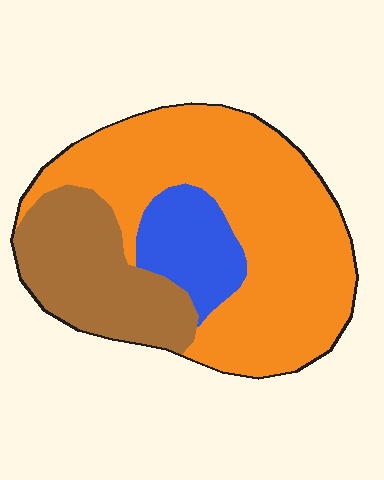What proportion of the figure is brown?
Brown takes up about one quarter (1/4) of the figure.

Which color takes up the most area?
Orange, at roughly 60%.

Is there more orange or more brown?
Orange.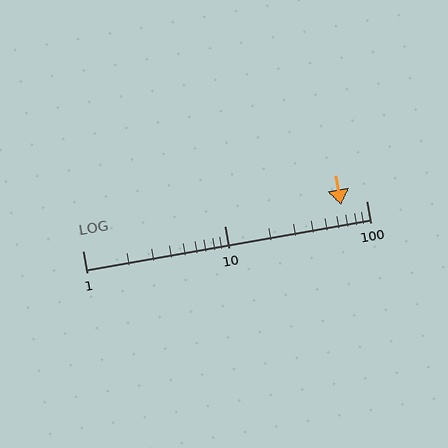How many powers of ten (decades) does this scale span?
The scale spans 2 decades, from 1 to 100.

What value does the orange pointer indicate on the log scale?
The pointer indicates approximately 67.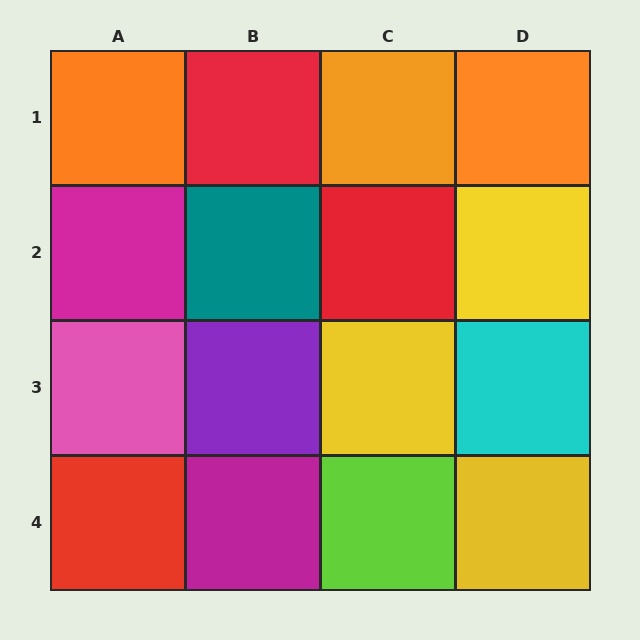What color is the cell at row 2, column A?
Magenta.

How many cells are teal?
1 cell is teal.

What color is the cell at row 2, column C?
Red.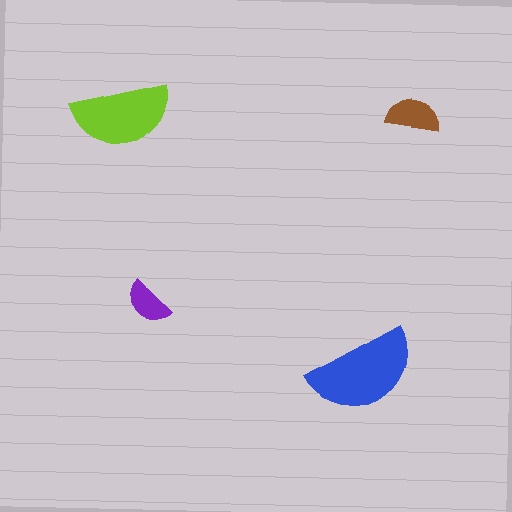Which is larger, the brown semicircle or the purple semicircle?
The brown one.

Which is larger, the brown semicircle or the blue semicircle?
The blue one.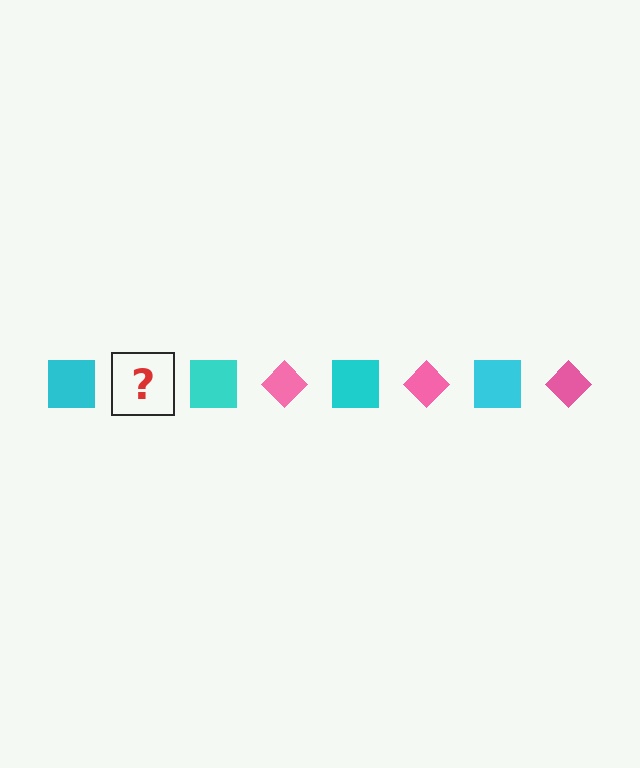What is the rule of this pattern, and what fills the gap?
The rule is that the pattern alternates between cyan square and pink diamond. The gap should be filled with a pink diamond.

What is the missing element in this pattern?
The missing element is a pink diamond.